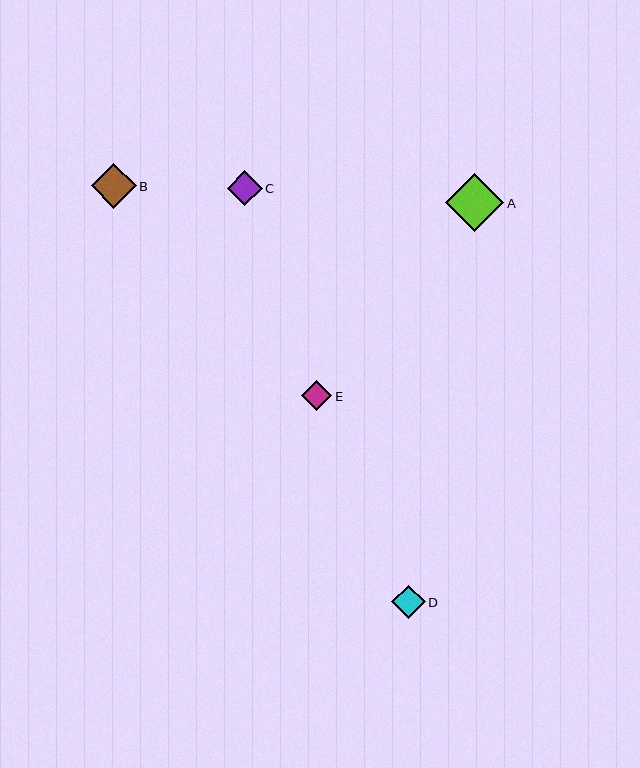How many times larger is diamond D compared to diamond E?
Diamond D is approximately 1.1 times the size of diamond E.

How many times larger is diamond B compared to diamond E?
Diamond B is approximately 1.5 times the size of diamond E.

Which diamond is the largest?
Diamond A is the largest with a size of approximately 58 pixels.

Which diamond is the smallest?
Diamond E is the smallest with a size of approximately 30 pixels.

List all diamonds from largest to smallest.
From largest to smallest: A, B, C, D, E.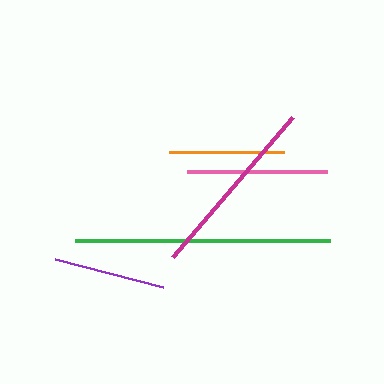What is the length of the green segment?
The green segment is approximately 255 pixels long.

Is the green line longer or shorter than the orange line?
The green line is longer than the orange line.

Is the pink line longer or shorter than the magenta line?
The magenta line is longer than the pink line.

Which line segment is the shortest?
The purple line is the shortest at approximately 112 pixels.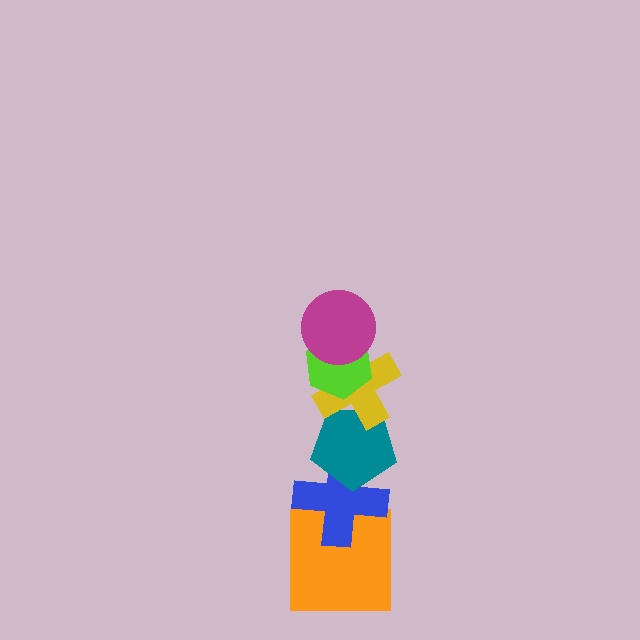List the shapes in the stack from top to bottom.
From top to bottom: the magenta circle, the lime hexagon, the yellow cross, the teal pentagon, the blue cross, the orange square.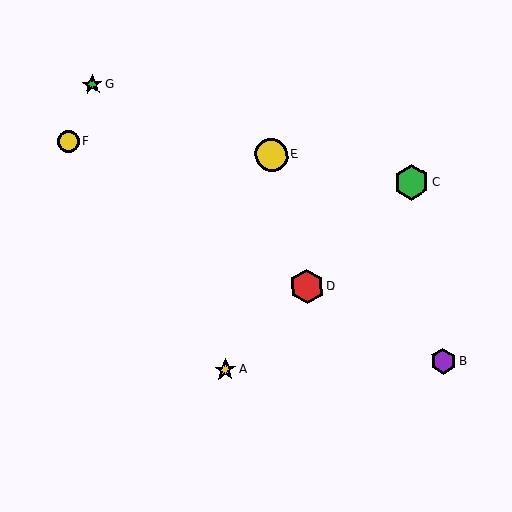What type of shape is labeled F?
Shape F is a yellow circle.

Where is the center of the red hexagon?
The center of the red hexagon is at (307, 287).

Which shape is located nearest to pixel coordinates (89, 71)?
The green star (labeled G) at (93, 85) is nearest to that location.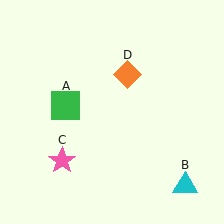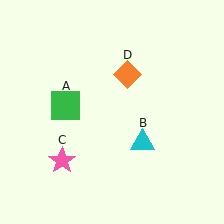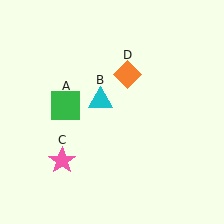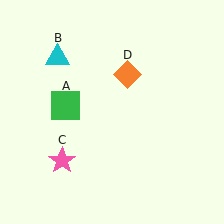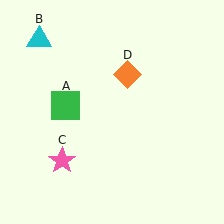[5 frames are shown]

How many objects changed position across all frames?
1 object changed position: cyan triangle (object B).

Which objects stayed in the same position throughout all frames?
Green square (object A) and pink star (object C) and orange diamond (object D) remained stationary.